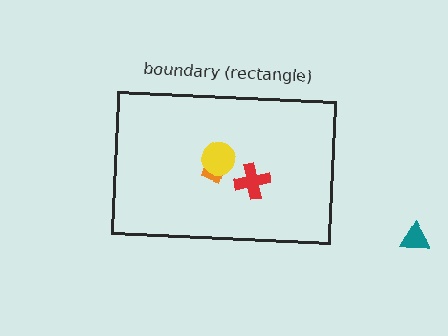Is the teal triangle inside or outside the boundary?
Outside.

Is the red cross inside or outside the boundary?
Inside.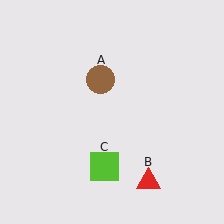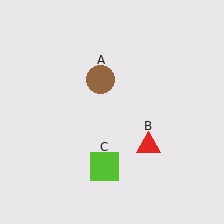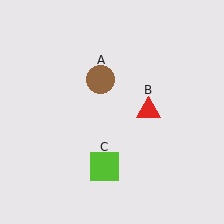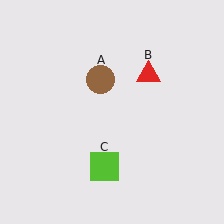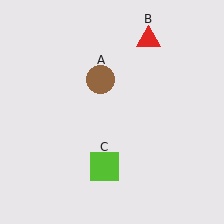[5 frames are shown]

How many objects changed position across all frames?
1 object changed position: red triangle (object B).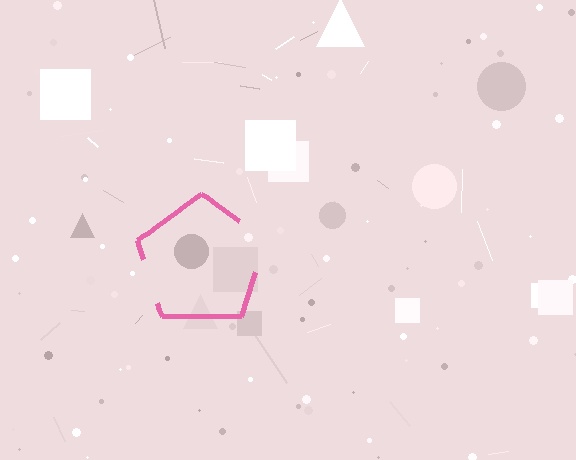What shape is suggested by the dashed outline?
The dashed outline suggests a pentagon.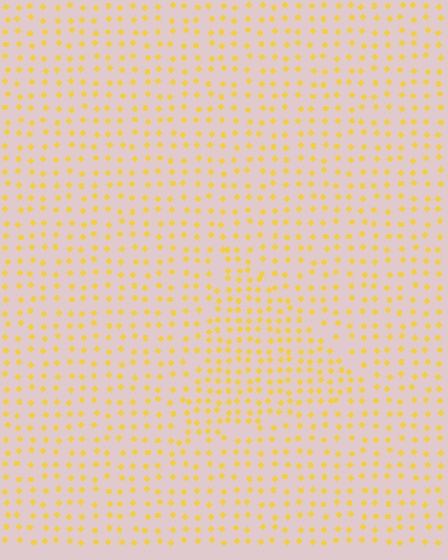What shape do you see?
I see a triangle.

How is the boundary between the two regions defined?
The boundary is defined by a change in element density (approximately 1.6x ratio). All elements are the same color, size, and shape.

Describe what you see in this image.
The image contains small yellow elements arranged at two different densities. A triangle-shaped region is visible where the elements are more densely packed than the surrounding area.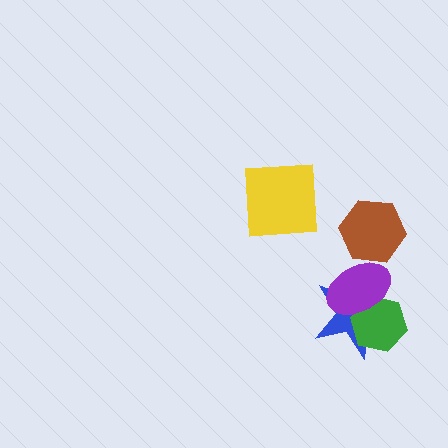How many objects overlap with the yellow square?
0 objects overlap with the yellow square.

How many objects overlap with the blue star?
2 objects overlap with the blue star.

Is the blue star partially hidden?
Yes, it is partially covered by another shape.